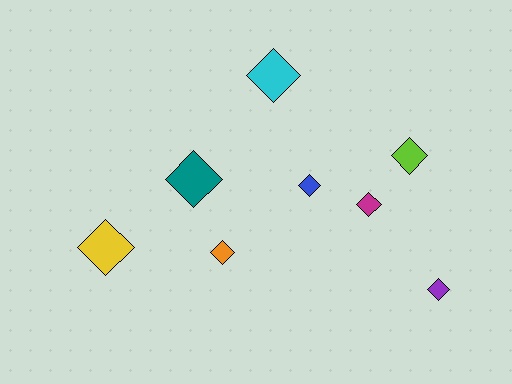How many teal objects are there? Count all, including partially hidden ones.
There is 1 teal object.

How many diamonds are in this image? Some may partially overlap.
There are 8 diamonds.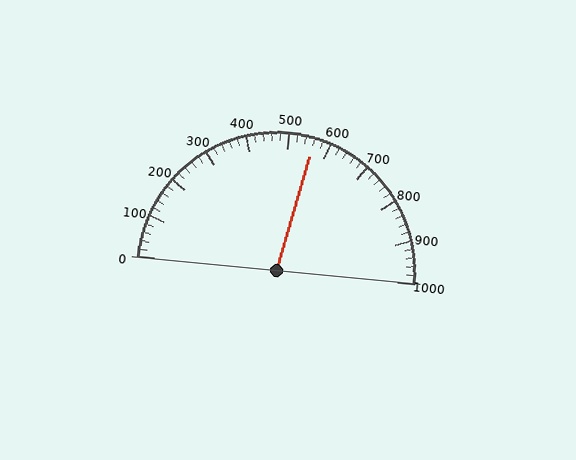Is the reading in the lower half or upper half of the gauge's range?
The reading is in the upper half of the range (0 to 1000).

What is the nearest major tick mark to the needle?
The nearest major tick mark is 600.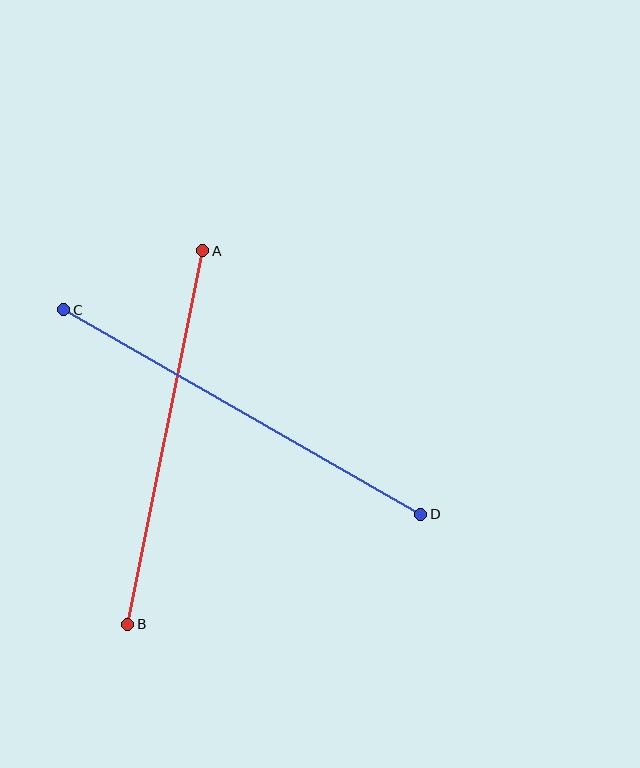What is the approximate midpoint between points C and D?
The midpoint is at approximately (242, 412) pixels.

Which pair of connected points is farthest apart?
Points C and D are farthest apart.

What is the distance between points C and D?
The distance is approximately 411 pixels.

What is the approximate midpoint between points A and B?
The midpoint is at approximately (165, 438) pixels.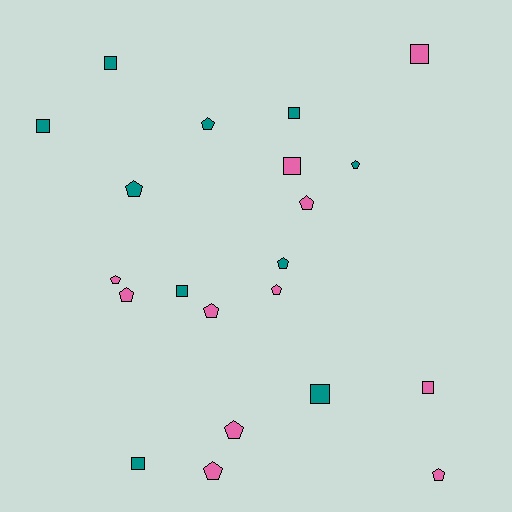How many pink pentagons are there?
There are 8 pink pentagons.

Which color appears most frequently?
Pink, with 11 objects.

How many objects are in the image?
There are 21 objects.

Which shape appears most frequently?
Pentagon, with 12 objects.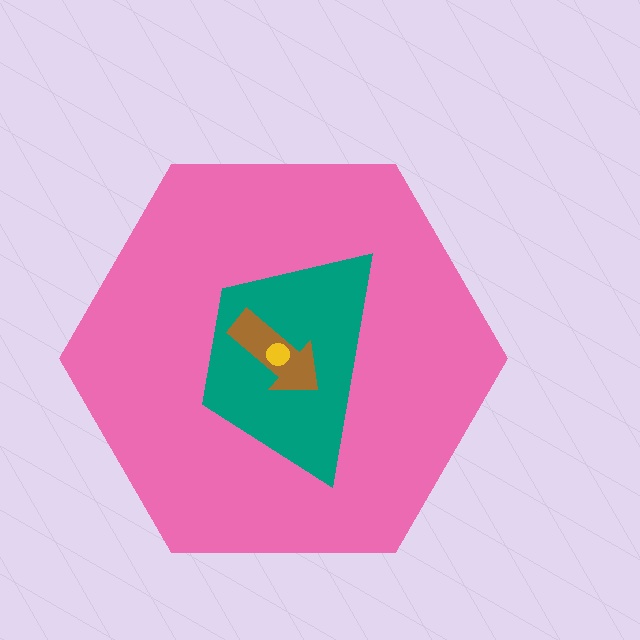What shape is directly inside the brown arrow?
The yellow circle.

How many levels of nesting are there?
4.